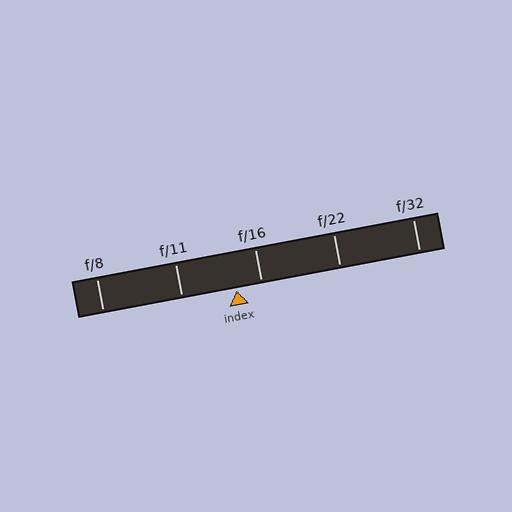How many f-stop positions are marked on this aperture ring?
There are 5 f-stop positions marked.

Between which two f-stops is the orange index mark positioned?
The index mark is between f/11 and f/16.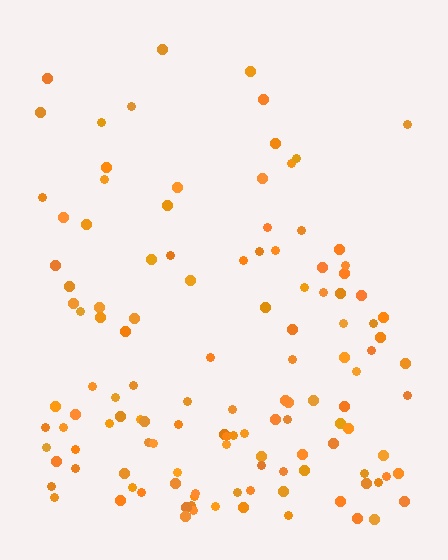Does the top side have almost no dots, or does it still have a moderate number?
Still a moderate number, just noticeably fewer than the bottom.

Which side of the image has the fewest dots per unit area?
The top.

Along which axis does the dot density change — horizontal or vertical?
Vertical.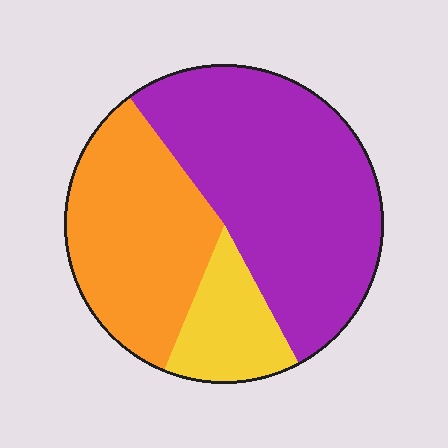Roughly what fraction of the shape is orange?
Orange takes up about one third (1/3) of the shape.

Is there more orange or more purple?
Purple.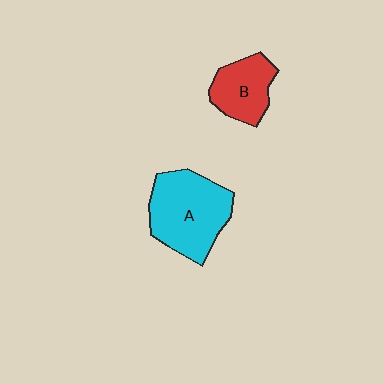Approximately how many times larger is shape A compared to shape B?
Approximately 1.7 times.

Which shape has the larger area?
Shape A (cyan).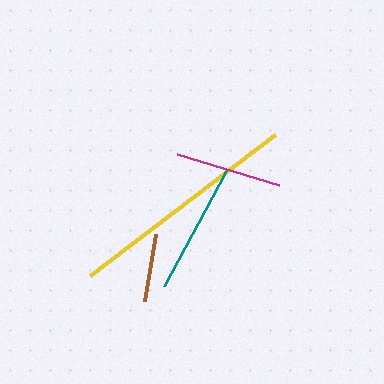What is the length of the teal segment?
The teal segment is approximately 130 pixels long.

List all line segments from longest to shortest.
From longest to shortest: yellow, teal, magenta, brown.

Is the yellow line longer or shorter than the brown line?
The yellow line is longer than the brown line.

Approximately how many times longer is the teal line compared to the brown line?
The teal line is approximately 1.9 times the length of the brown line.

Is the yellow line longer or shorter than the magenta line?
The yellow line is longer than the magenta line.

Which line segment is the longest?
The yellow line is the longest at approximately 232 pixels.